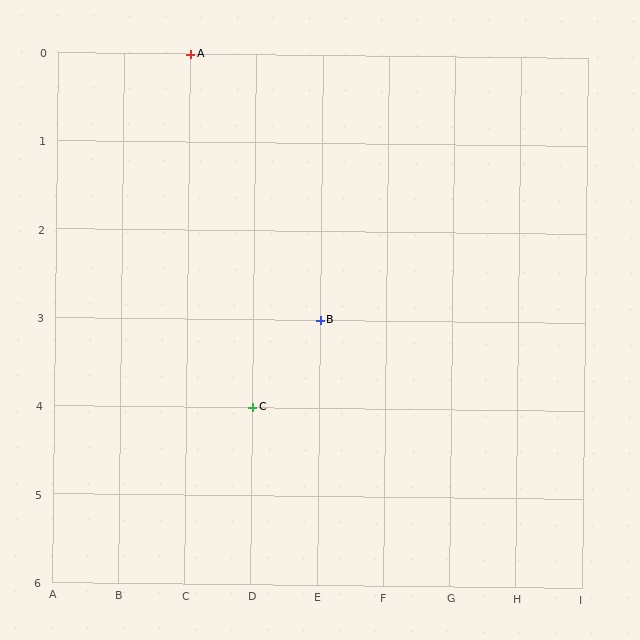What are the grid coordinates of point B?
Point B is at grid coordinates (E, 3).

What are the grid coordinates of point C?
Point C is at grid coordinates (D, 4).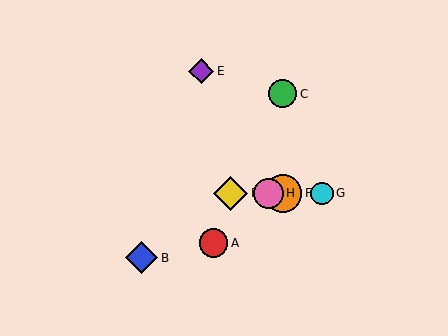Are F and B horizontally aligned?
No, F is at y≈193 and B is at y≈258.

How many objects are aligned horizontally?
4 objects (D, F, G, H) are aligned horizontally.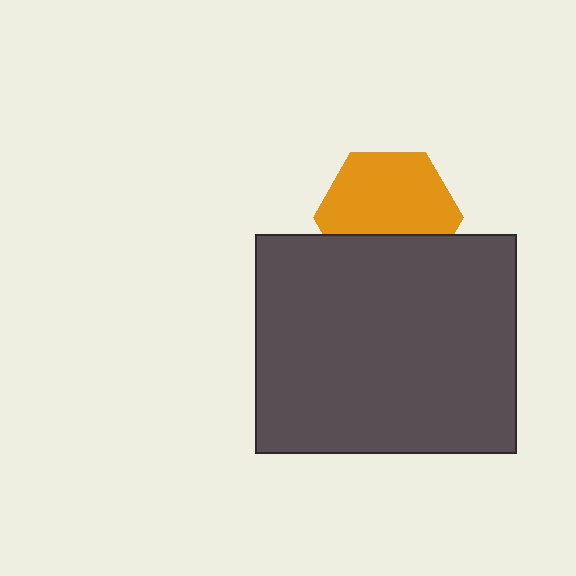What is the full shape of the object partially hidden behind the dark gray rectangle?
The partially hidden object is an orange hexagon.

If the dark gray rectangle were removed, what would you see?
You would see the complete orange hexagon.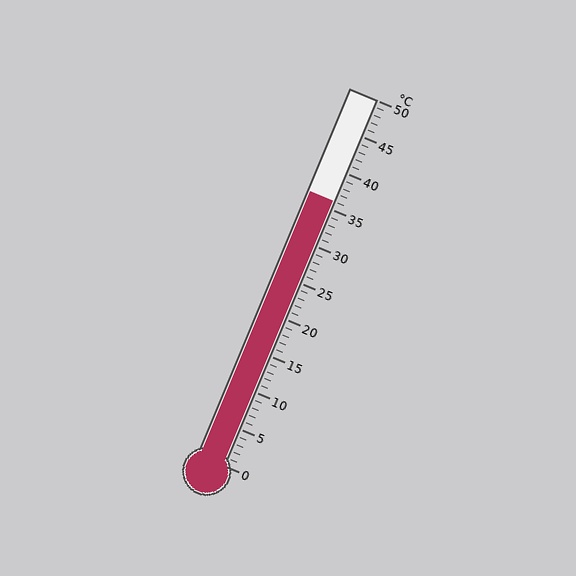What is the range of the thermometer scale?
The thermometer scale ranges from 0°C to 50°C.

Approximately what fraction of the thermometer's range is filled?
The thermometer is filled to approximately 70% of its range.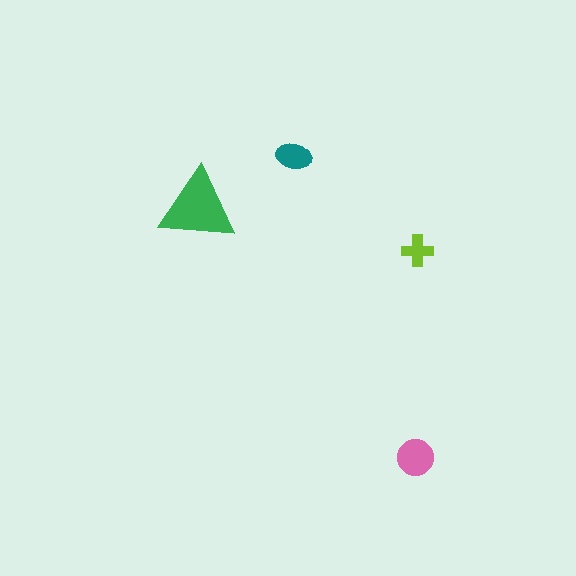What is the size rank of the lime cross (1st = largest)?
4th.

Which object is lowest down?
The pink circle is bottommost.